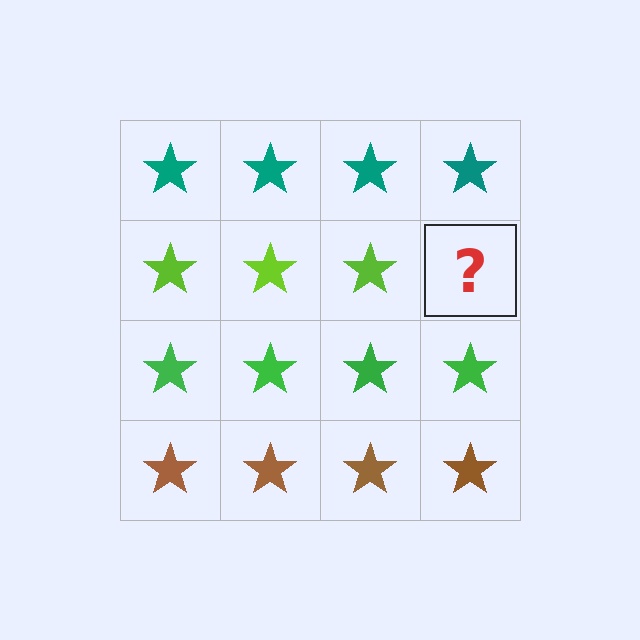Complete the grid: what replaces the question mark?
The question mark should be replaced with a lime star.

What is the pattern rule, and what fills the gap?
The rule is that each row has a consistent color. The gap should be filled with a lime star.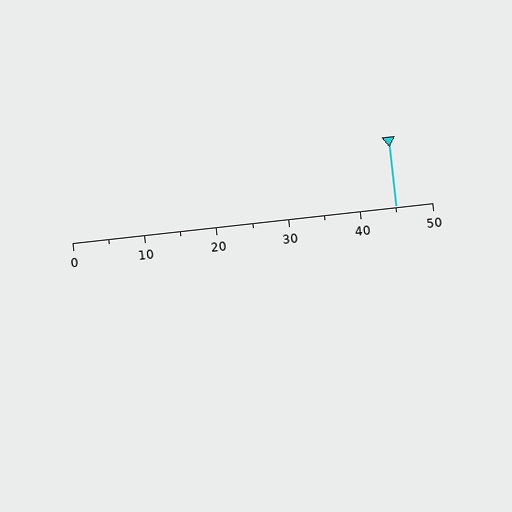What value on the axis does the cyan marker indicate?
The marker indicates approximately 45.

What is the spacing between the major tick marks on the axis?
The major ticks are spaced 10 apart.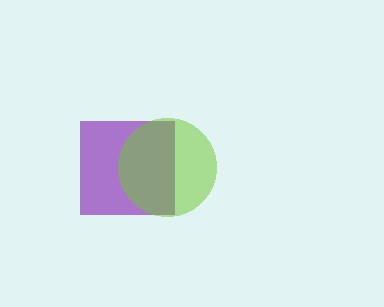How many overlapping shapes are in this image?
There are 2 overlapping shapes in the image.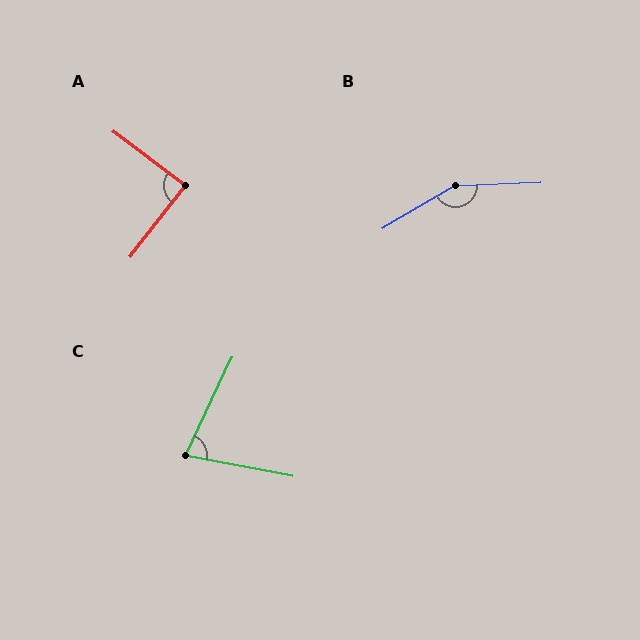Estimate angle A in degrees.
Approximately 89 degrees.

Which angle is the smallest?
C, at approximately 75 degrees.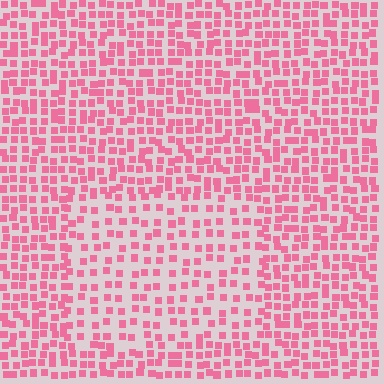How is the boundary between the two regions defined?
The boundary is defined by a change in element density (approximately 1.7x ratio). All elements are the same color, size, and shape.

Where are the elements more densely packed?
The elements are more densely packed outside the rectangle boundary.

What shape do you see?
I see a rectangle.